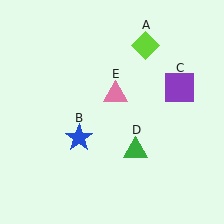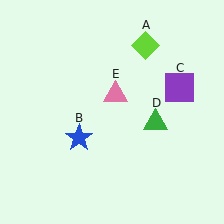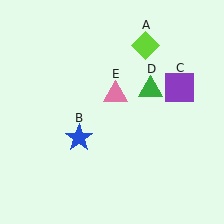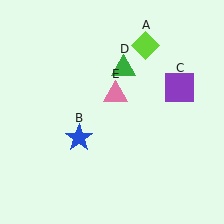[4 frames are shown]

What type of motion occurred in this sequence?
The green triangle (object D) rotated counterclockwise around the center of the scene.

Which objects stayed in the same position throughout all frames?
Lime diamond (object A) and blue star (object B) and purple square (object C) and pink triangle (object E) remained stationary.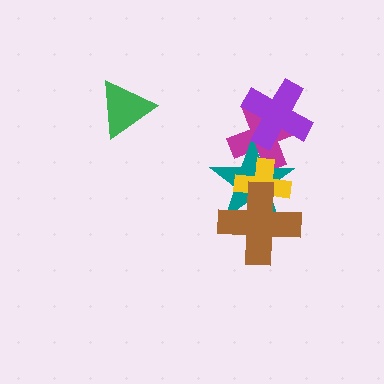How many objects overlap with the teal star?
4 objects overlap with the teal star.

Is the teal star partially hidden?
Yes, it is partially covered by another shape.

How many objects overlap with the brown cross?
2 objects overlap with the brown cross.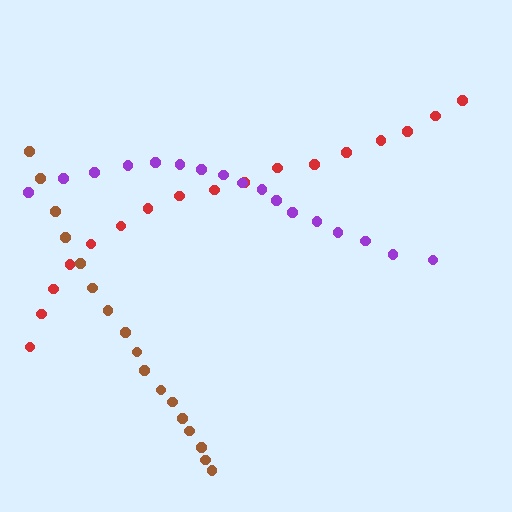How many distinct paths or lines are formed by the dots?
There are 3 distinct paths.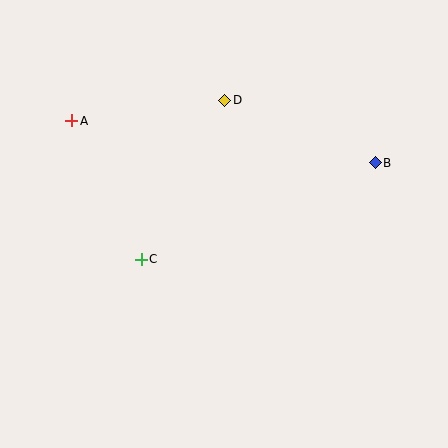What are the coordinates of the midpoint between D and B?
The midpoint between D and B is at (300, 132).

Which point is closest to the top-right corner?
Point B is closest to the top-right corner.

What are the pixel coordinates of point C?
Point C is at (141, 259).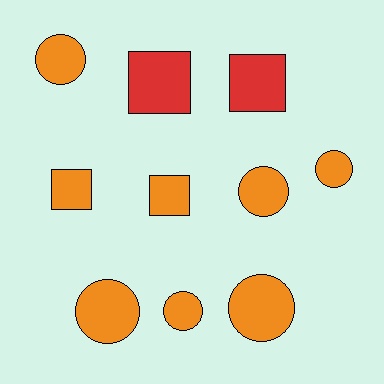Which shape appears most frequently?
Circle, with 6 objects.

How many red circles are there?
There are no red circles.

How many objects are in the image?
There are 10 objects.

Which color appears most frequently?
Orange, with 8 objects.